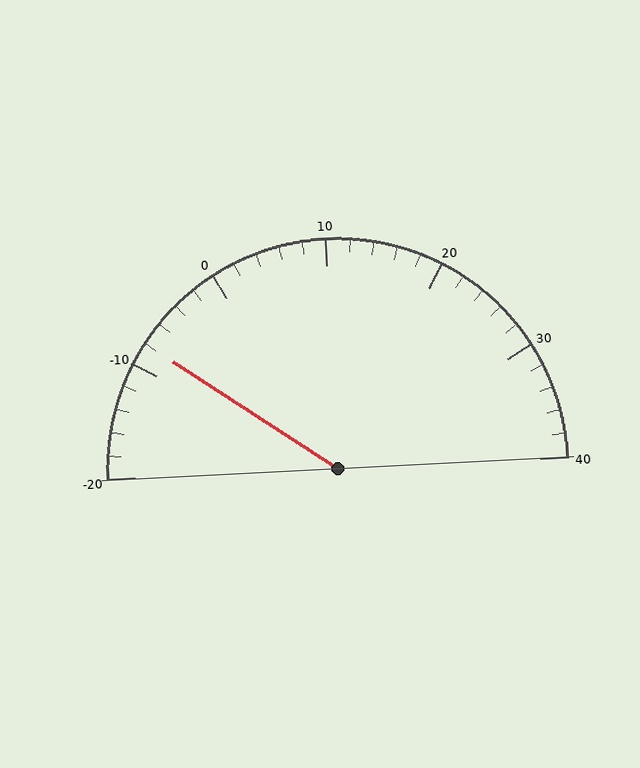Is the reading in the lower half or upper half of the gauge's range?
The reading is in the lower half of the range (-20 to 40).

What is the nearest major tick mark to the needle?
The nearest major tick mark is -10.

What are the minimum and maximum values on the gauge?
The gauge ranges from -20 to 40.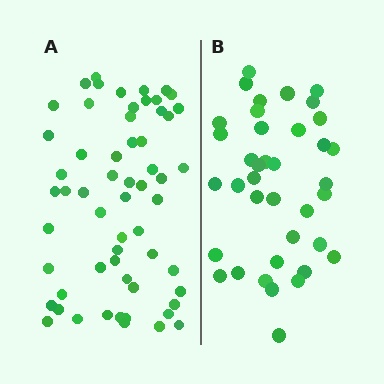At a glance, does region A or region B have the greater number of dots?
Region A (the left region) has more dots.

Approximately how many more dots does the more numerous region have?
Region A has approximately 20 more dots than region B.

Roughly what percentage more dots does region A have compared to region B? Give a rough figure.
About 55% more.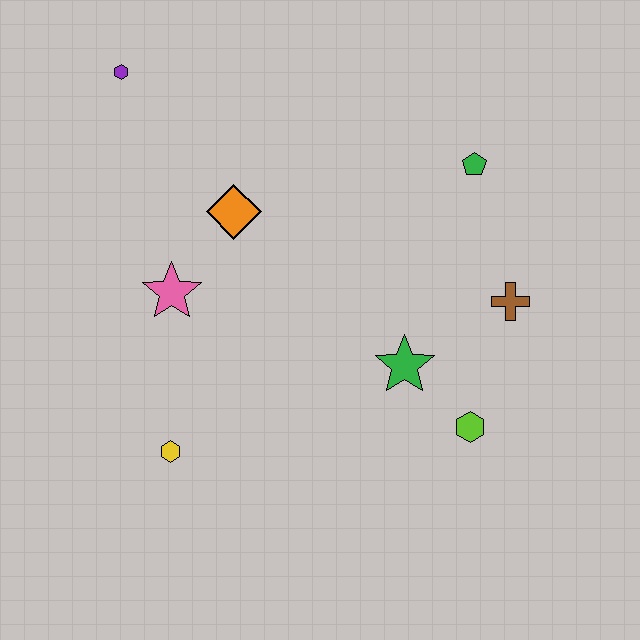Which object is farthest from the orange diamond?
The lime hexagon is farthest from the orange diamond.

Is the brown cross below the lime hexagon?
No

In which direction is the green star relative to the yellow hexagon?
The green star is to the right of the yellow hexagon.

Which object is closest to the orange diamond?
The pink star is closest to the orange diamond.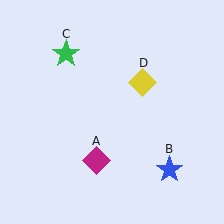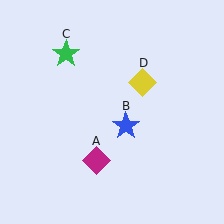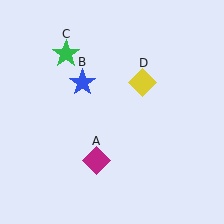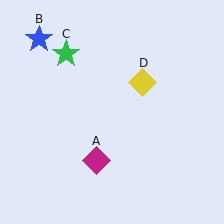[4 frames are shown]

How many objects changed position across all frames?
1 object changed position: blue star (object B).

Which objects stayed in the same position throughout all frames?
Magenta diamond (object A) and green star (object C) and yellow diamond (object D) remained stationary.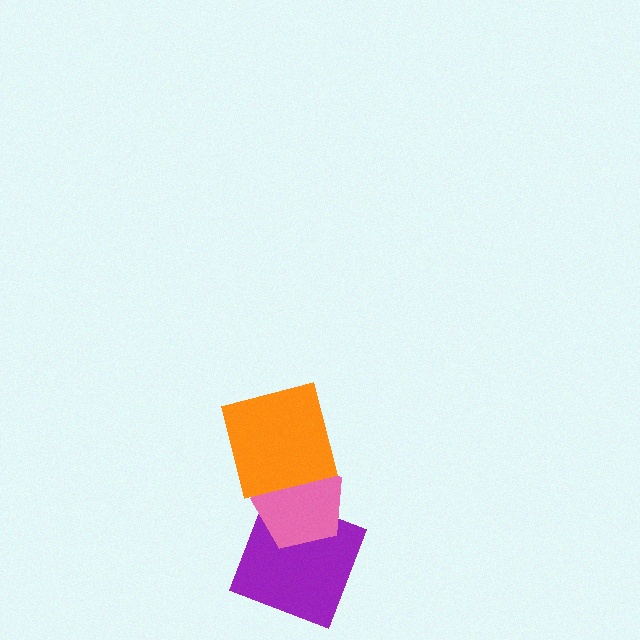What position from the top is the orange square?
The orange square is 1st from the top.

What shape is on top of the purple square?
The pink pentagon is on top of the purple square.